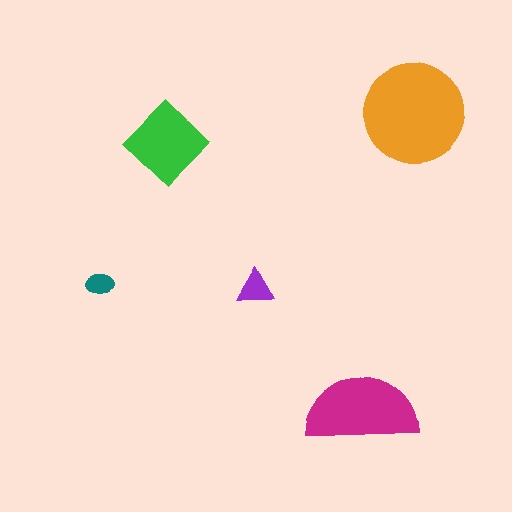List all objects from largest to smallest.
The orange circle, the magenta semicircle, the green diamond, the purple triangle, the teal ellipse.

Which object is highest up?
The orange circle is topmost.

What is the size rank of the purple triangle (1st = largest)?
4th.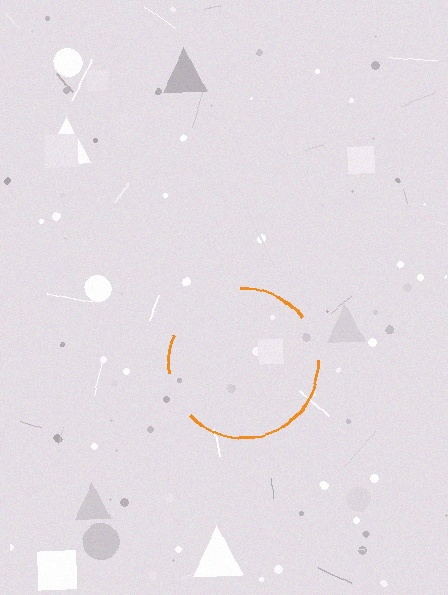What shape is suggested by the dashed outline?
The dashed outline suggests a circle.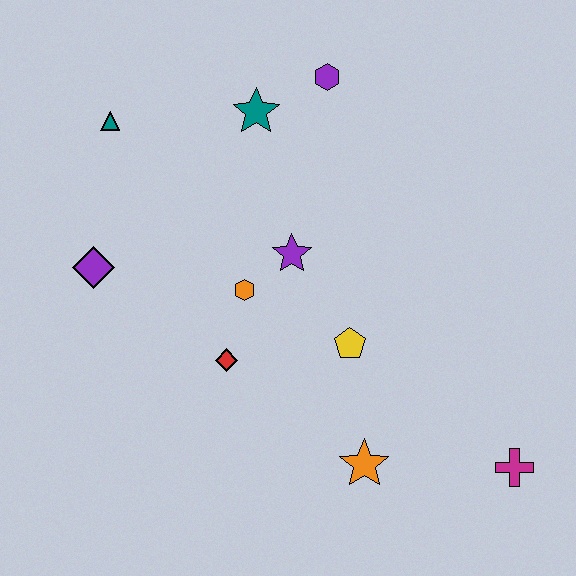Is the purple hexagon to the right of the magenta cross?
No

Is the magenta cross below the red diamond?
Yes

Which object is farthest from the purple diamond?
The magenta cross is farthest from the purple diamond.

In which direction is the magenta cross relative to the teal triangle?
The magenta cross is to the right of the teal triangle.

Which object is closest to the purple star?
The orange hexagon is closest to the purple star.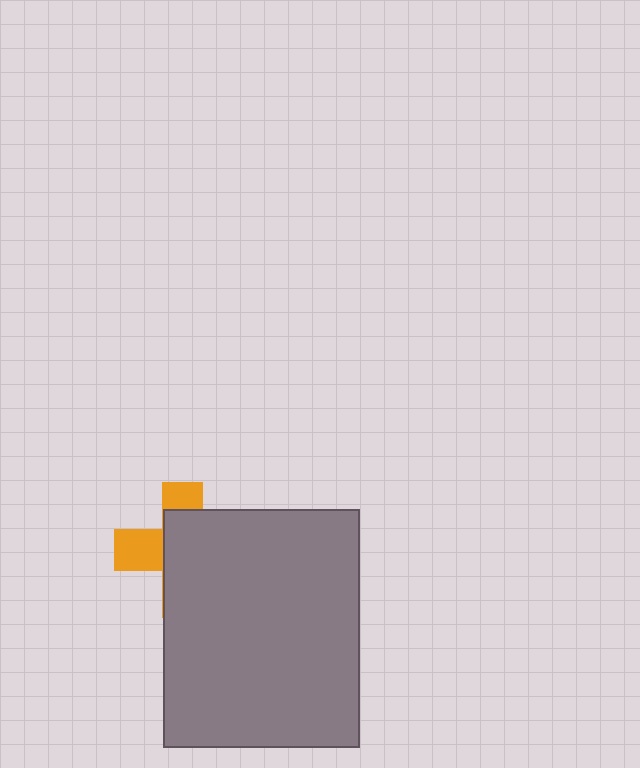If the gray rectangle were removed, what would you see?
You would see the complete orange cross.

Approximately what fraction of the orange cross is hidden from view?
Roughly 65% of the orange cross is hidden behind the gray rectangle.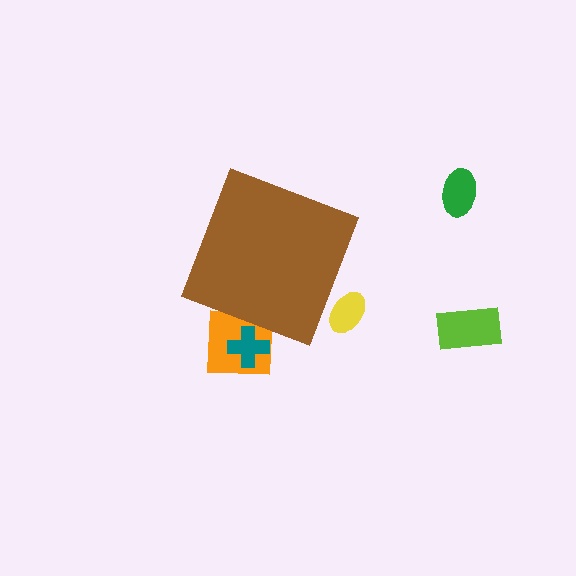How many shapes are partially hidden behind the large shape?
3 shapes are partially hidden.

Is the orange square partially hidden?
Yes, the orange square is partially hidden behind the brown diamond.